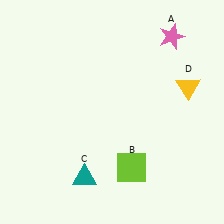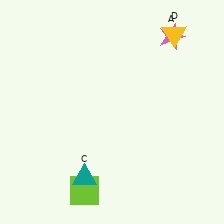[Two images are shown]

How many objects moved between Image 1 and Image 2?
2 objects moved between the two images.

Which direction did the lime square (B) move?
The lime square (B) moved left.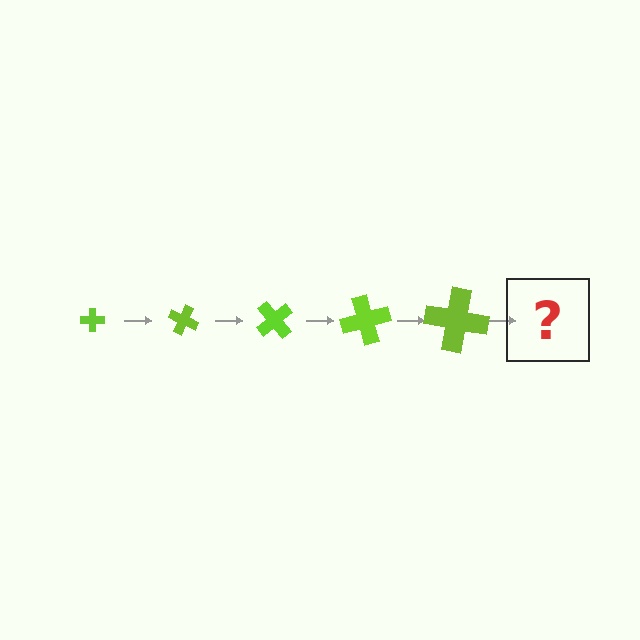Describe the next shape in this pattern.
It should be a cross, larger than the previous one and rotated 125 degrees from the start.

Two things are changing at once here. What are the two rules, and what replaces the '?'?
The two rules are that the cross grows larger each step and it rotates 25 degrees each step. The '?' should be a cross, larger than the previous one and rotated 125 degrees from the start.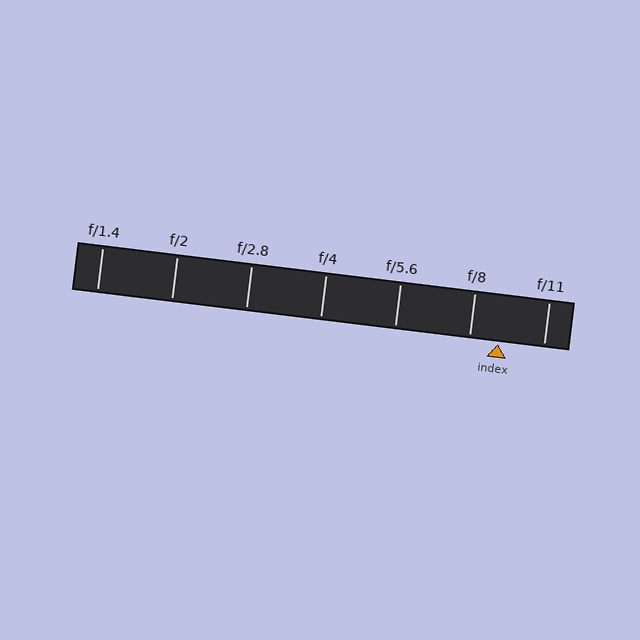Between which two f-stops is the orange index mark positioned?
The index mark is between f/8 and f/11.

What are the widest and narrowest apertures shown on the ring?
The widest aperture shown is f/1.4 and the narrowest is f/11.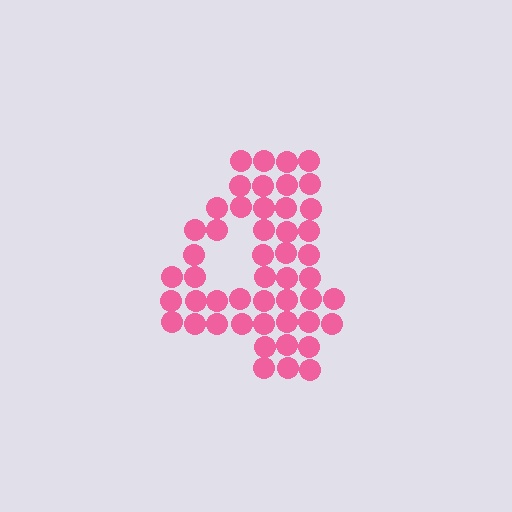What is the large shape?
The large shape is the digit 4.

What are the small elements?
The small elements are circles.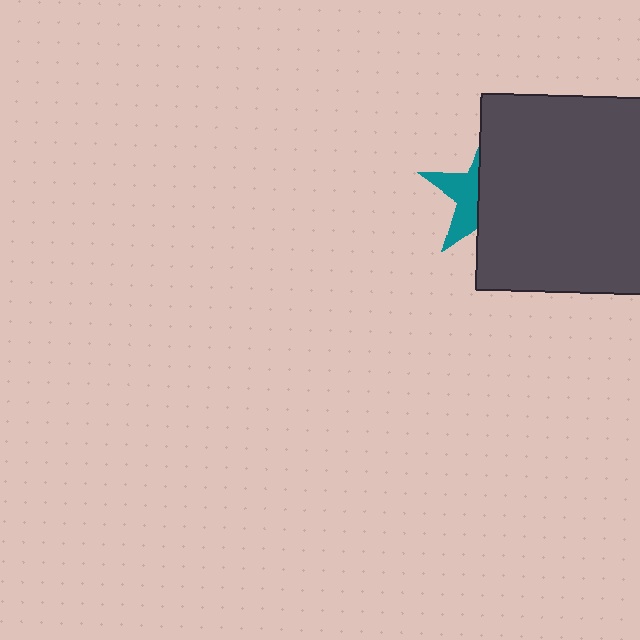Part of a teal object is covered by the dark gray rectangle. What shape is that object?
It is a star.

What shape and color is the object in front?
The object in front is a dark gray rectangle.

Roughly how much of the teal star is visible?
A small part of it is visible (roughly 38%).